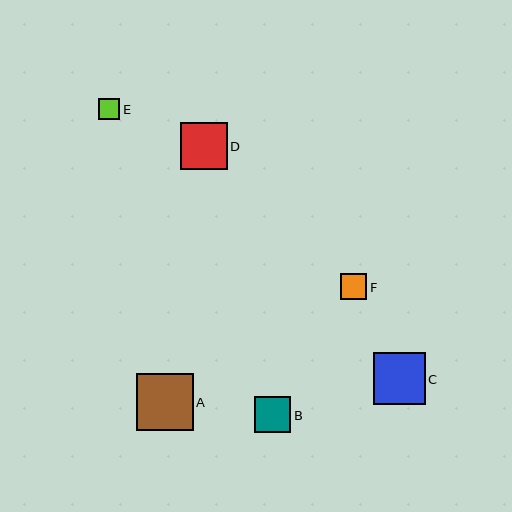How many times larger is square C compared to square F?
Square C is approximately 2.0 times the size of square F.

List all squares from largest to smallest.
From largest to smallest: A, C, D, B, F, E.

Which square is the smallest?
Square E is the smallest with a size of approximately 21 pixels.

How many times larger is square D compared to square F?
Square D is approximately 1.8 times the size of square F.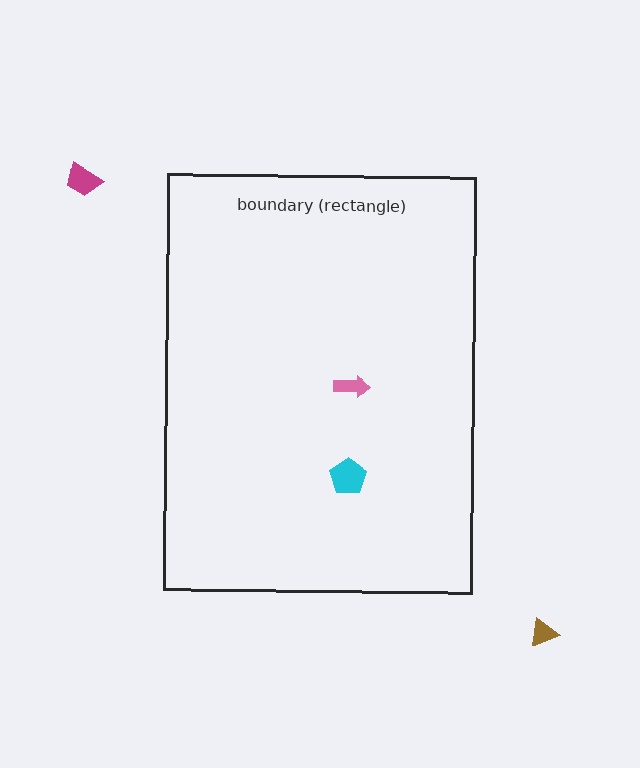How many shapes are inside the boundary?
2 inside, 2 outside.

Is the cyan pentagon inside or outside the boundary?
Inside.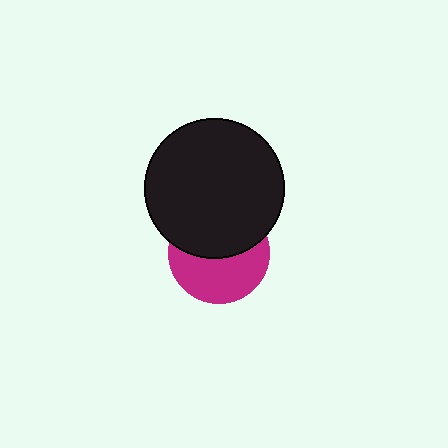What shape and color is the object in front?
The object in front is a black circle.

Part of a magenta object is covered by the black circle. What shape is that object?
It is a circle.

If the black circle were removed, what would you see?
You would see the complete magenta circle.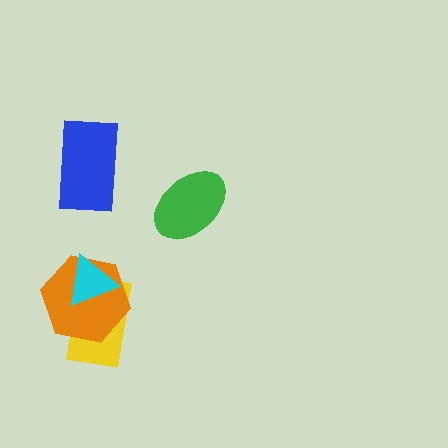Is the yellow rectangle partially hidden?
Yes, it is partially covered by another shape.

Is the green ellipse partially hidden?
No, no other shape covers it.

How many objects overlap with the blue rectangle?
0 objects overlap with the blue rectangle.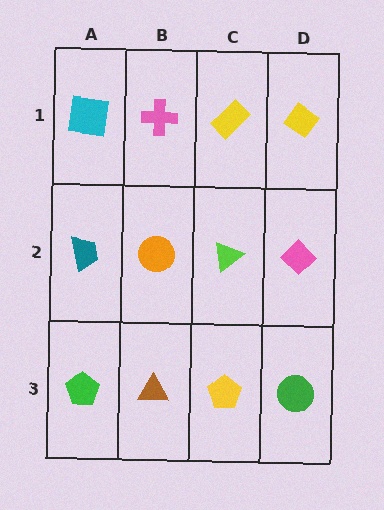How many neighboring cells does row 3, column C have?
3.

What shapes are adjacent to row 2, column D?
A yellow diamond (row 1, column D), a green circle (row 3, column D), a lime triangle (row 2, column C).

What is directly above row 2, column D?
A yellow diamond.